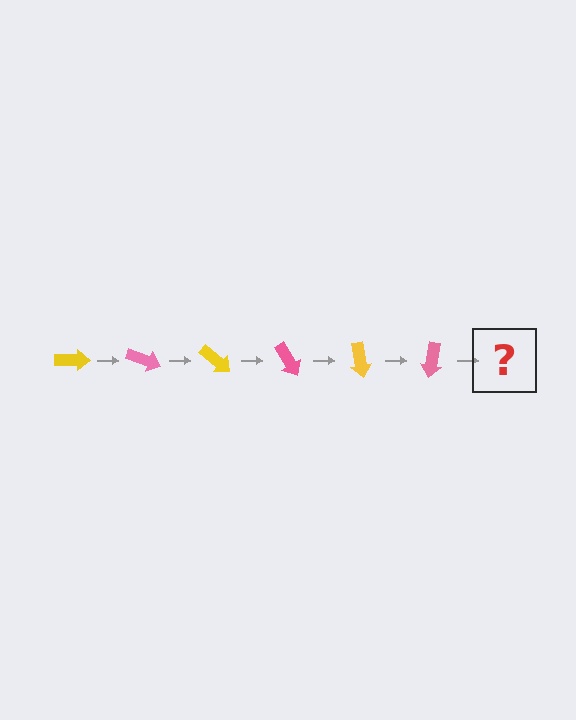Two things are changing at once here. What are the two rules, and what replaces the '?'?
The two rules are that it rotates 20 degrees each step and the color cycles through yellow and pink. The '?' should be a yellow arrow, rotated 120 degrees from the start.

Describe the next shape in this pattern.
It should be a yellow arrow, rotated 120 degrees from the start.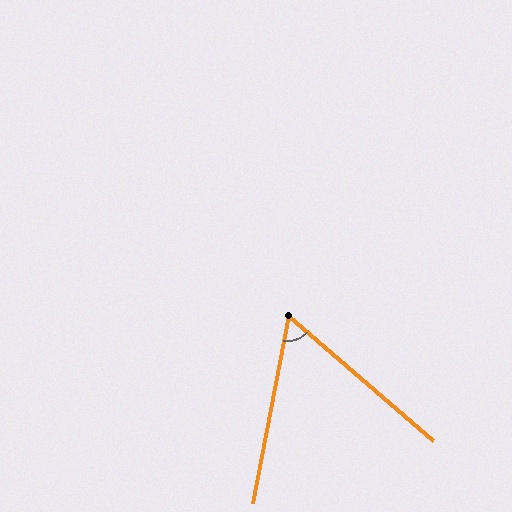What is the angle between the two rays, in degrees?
Approximately 60 degrees.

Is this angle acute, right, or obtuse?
It is acute.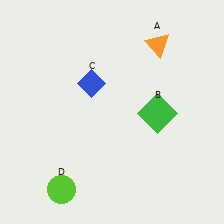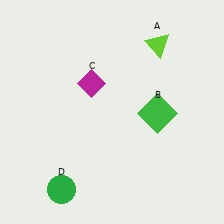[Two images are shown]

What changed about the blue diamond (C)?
In Image 1, C is blue. In Image 2, it changed to magenta.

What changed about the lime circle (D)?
In Image 1, D is lime. In Image 2, it changed to green.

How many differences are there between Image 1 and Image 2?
There are 3 differences between the two images.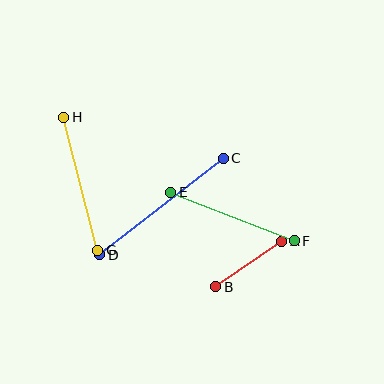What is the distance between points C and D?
The distance is approximately 157 pixels.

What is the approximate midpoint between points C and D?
The midpoint is at approximately (161, 207) pixels.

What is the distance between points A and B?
The distance is approximately 80 pixels.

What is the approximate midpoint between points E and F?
The midpoint is at approximately (233, 217) pixels.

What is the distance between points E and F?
The distance is approximately 132 pixels.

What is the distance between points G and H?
The distance is approximately 138 pixels.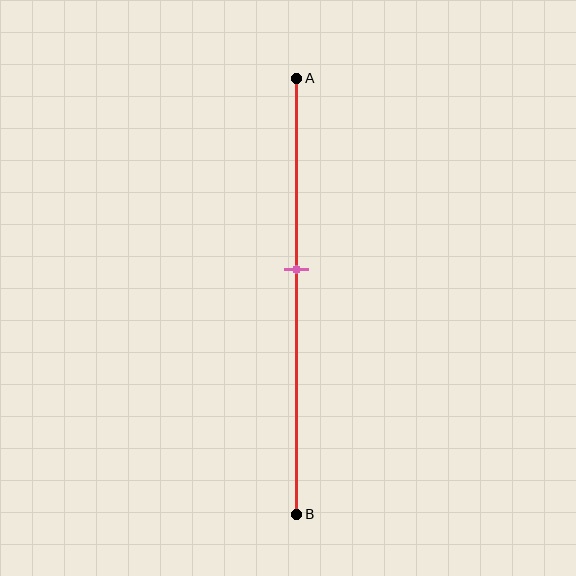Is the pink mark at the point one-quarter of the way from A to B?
No, the mark is at about 45% from A, not at the 25% one-quarter point.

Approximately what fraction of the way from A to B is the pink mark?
The pink mark is approximately 45% of the way from A to B.